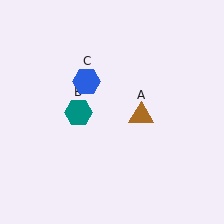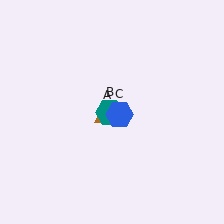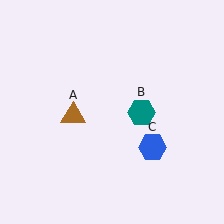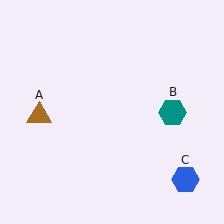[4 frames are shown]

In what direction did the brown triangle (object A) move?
The brown triangle (object A) moved left.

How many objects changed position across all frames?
3 objects changed position: brown triangle (object A), teal hexagon (object B), blue hexagon (object C).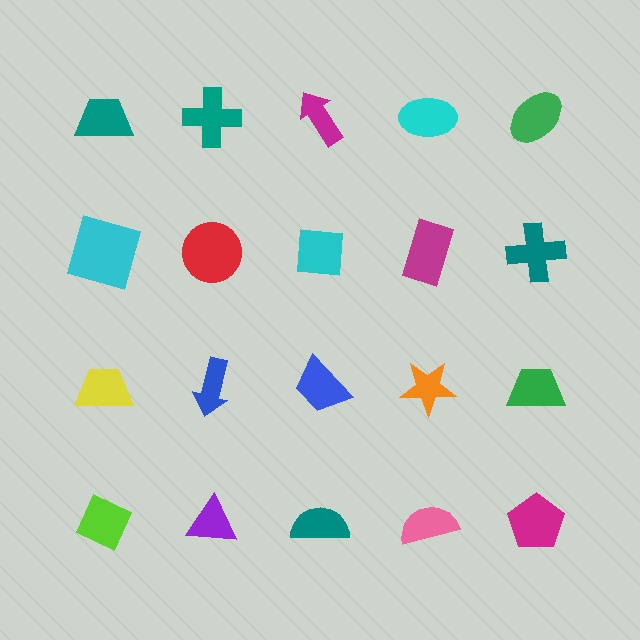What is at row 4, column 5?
A magenta pentagon.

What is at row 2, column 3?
A cyan square.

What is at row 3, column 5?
A green trapezoid.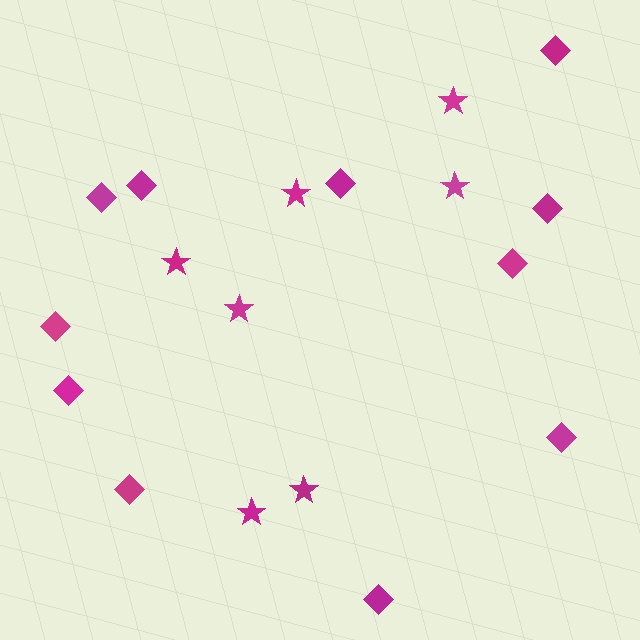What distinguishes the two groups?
There are 2 groups: one group of diamonds (11) and one group of stars (7).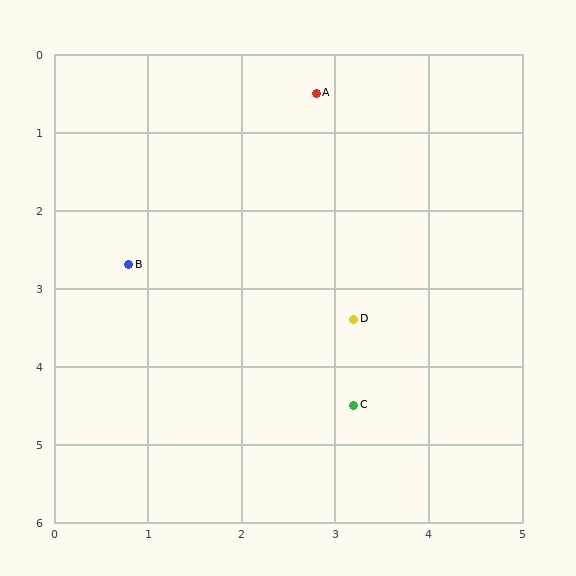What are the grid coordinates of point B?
Point B is at approximately (0.8, 2.7).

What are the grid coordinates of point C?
Point C is at approximately (3.2, 4.5).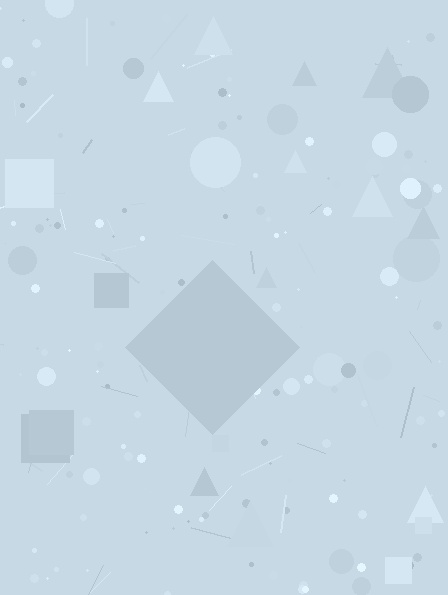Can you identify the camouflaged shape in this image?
The camouflaged shape is a diamond.